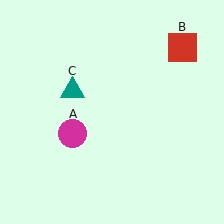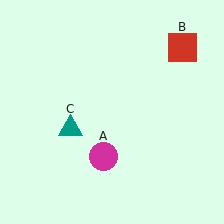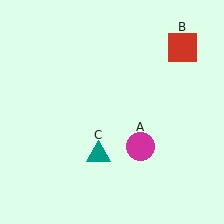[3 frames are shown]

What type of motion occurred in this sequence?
The magenta circle (object A), teal triangle (object C) rotated counterclockwise around the center of the scene.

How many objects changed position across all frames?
2 objects changed position: magenta circle (object A), teal triangle (object C).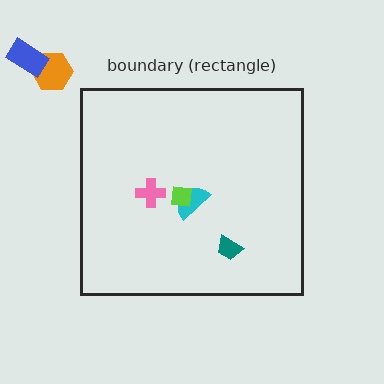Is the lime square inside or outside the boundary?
Inside.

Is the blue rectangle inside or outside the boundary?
Outside.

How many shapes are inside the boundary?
4 inside, 2 outside.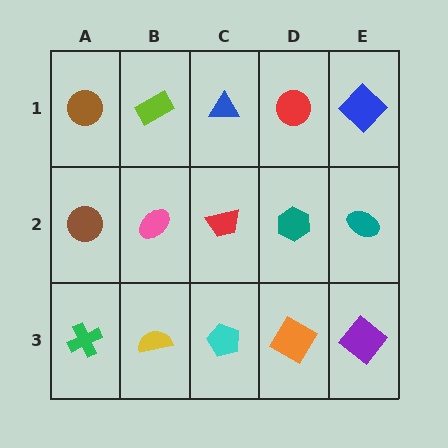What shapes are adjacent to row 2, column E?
A blue diamond (row 1, column E), a purple diamond (row 3, column E), a teal hexagon (row 2, column D).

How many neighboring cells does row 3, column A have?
2.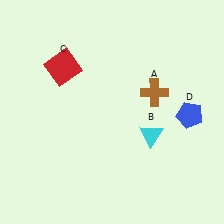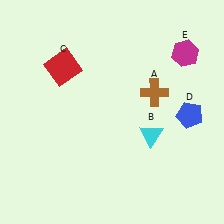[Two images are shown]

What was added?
A magenta hexagon (E) was added in Image 2.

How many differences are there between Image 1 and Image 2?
There is 1 difference between the two images.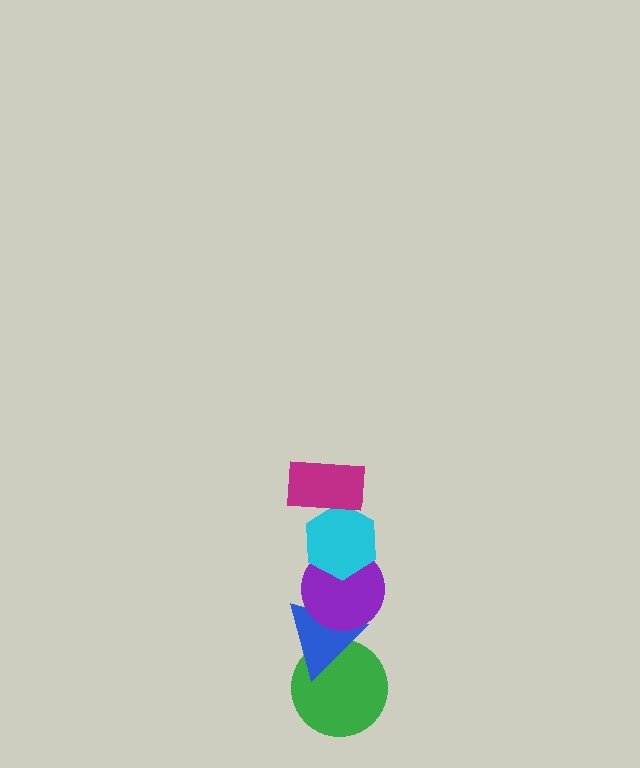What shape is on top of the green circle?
The blue triangle is on top of the green circle.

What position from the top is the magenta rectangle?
The magenta rectangle is 1st from the top.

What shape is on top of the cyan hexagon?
The magenta rectangle is on top of the cyan hexagon.